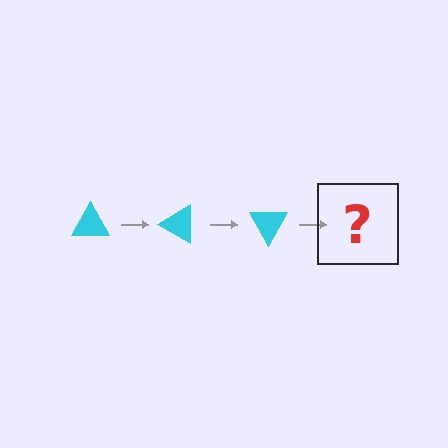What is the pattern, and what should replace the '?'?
The pattern is that the triangle rotates 30 degrees each step. The '?' should be a cyan triangle rotated 90 degrees.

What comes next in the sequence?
The next element should be a cyan triangle rotated 90 degrees.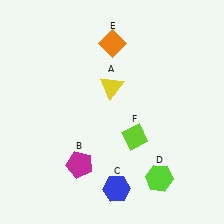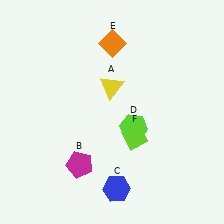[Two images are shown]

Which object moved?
The lime hexagon (D) moved up.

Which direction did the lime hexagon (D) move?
The lime hexagon (D) moved up.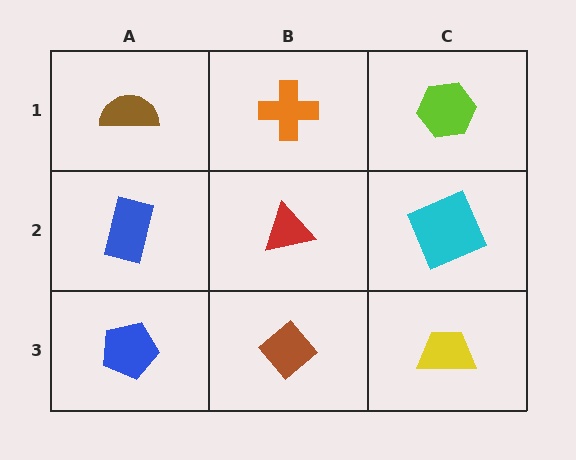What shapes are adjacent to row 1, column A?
A blue rectangle (row 2, column A), an orange cross (row 1, column B).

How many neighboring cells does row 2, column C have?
3.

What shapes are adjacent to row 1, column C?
A cyan square (row 2, column C), an orange cross (row 1, column B).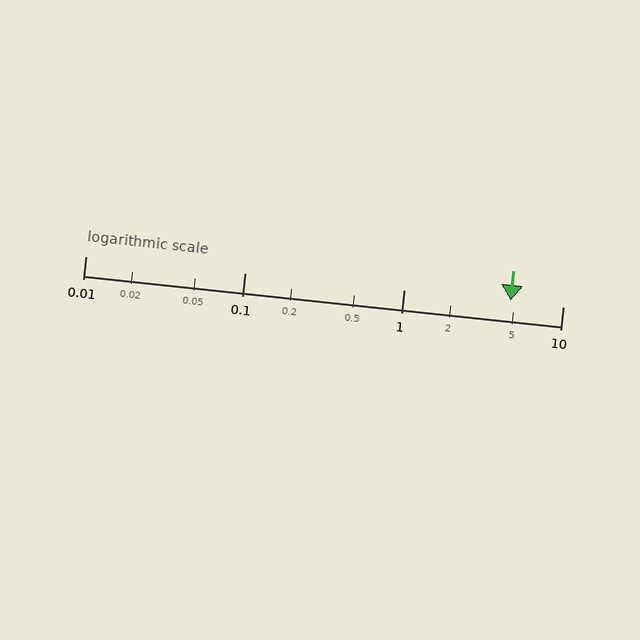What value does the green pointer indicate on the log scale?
The pointer indicates approximately 4.7.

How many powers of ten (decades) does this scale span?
The scale spans 3 decades, from 0.01 to 10.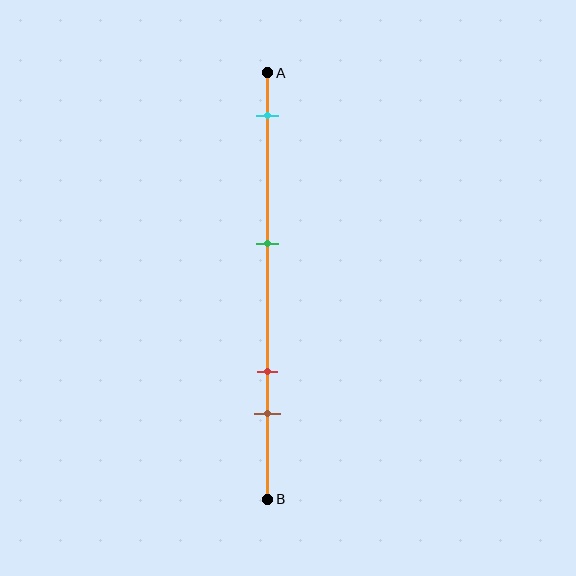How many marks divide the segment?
There are 4 marks dividing the segment.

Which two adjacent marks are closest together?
The red and brown marks are the closest adjacent pair.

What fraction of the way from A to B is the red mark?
The red mark is approximately 70% (0.7) of the way from A to B.